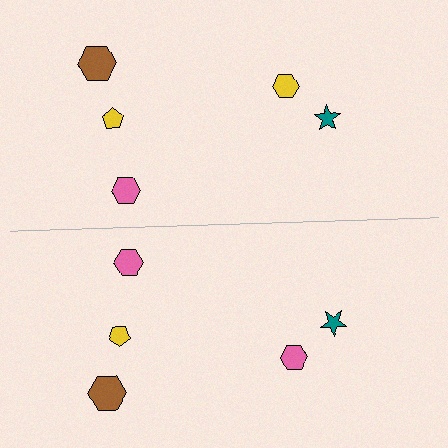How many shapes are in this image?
There are 10 shapes in this image.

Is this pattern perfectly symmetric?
No, the pattern is not perfectly symmetric. The pink hexagon on the bottom side breaks the symmetry — its mirror counterpart is yellow.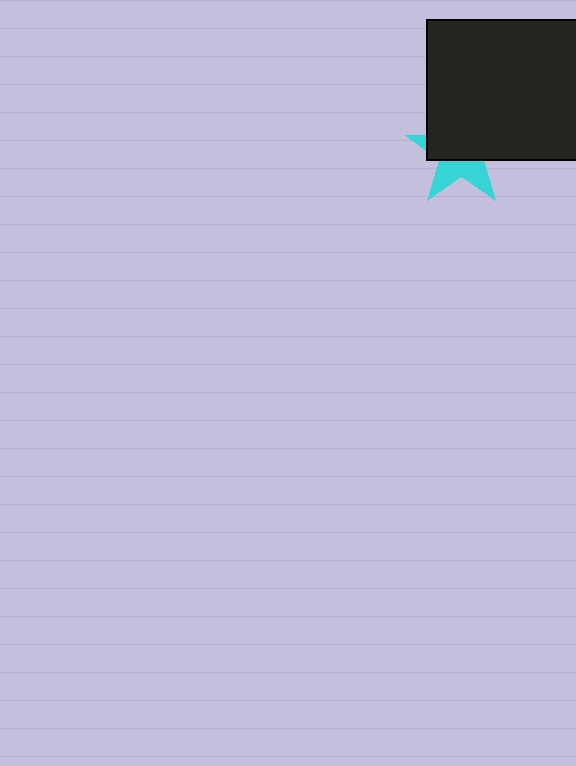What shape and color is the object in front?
The object in front is a black rectangle.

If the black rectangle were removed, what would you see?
You would see the complete cyan star.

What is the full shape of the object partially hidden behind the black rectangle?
The partially hidden object is a cyan star.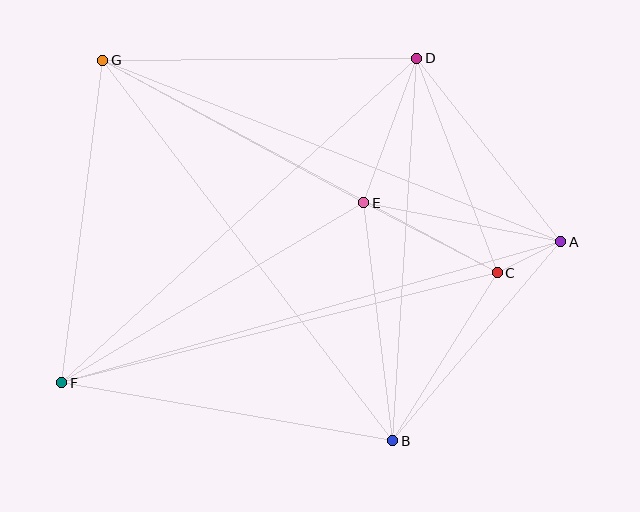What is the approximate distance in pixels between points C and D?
The distance between C and D is approximately 229 pixels.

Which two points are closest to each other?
Points A and C are closest to each other.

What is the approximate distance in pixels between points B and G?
The distance between B and G is approximately 478 pixels.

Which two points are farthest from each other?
Points A and F are farthest from each other.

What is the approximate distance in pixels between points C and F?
The distance between C and F is approximately 449 pixels.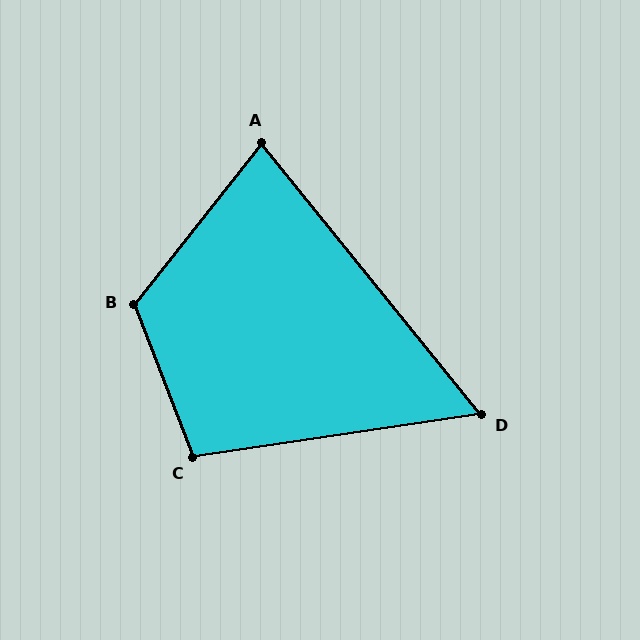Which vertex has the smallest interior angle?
D, at approximately 60 degrees.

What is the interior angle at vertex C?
Approximately 103 degrees (obtuse).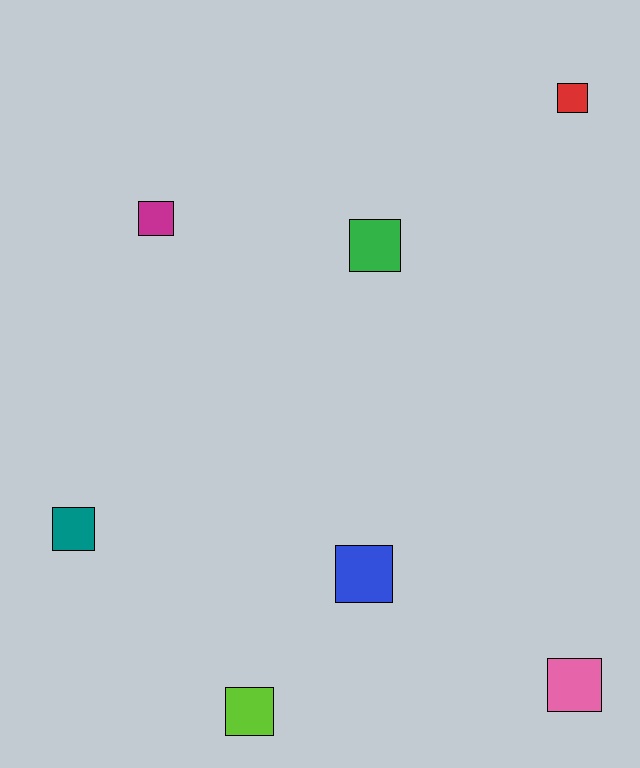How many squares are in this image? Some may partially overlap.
There are 7 squares.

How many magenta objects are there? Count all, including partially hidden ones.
There is 1 magenta object.